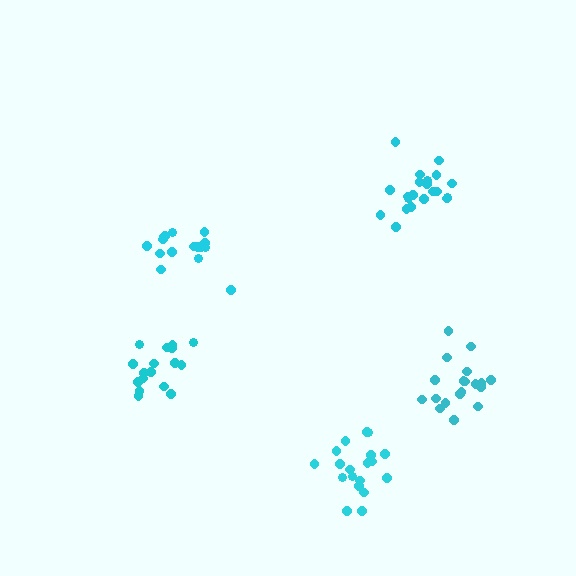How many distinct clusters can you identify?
There are 5 distinct clusters.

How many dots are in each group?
Group 1: 21 dots, Group 2: 17 dots, Group 3: 19 dots, Group 4: 19 dots, Group 5: 16 dots (92 total).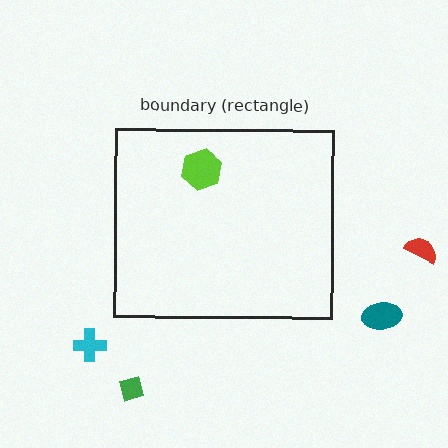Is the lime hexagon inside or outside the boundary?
Inside.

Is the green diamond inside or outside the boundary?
Outside.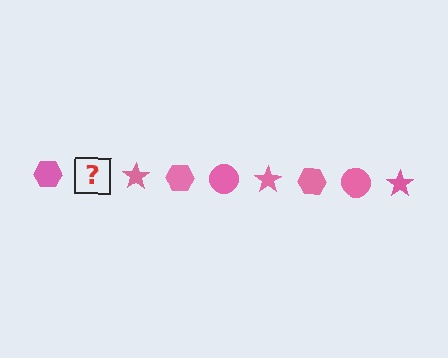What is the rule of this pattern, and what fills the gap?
The rule is that the pattern cycles through hexagon, circle, star shapes in pink. The gap should be filled with a pink circle.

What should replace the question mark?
The question mark should be replaced with a pink circle.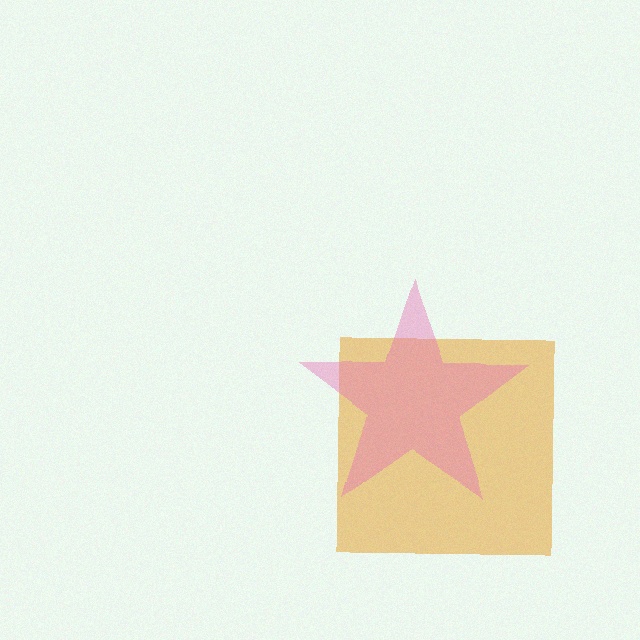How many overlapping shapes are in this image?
There are 2 overlapping shapes in the image.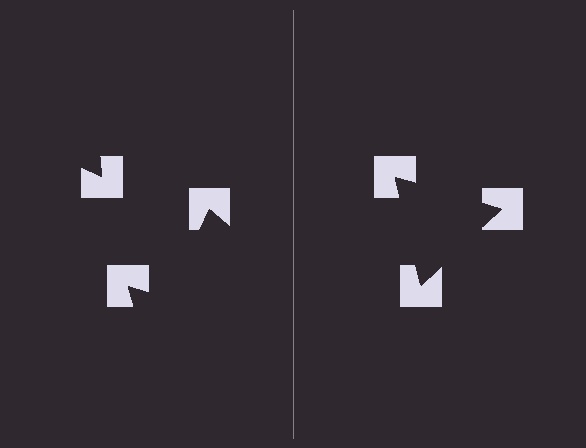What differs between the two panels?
The notched squares are positioned identically on both sides; only the wedge orientations differ. On the right they align to a triangle; on the left they are misaligned.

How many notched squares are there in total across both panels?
6 — 3 on each side.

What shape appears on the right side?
An illusory triangle.